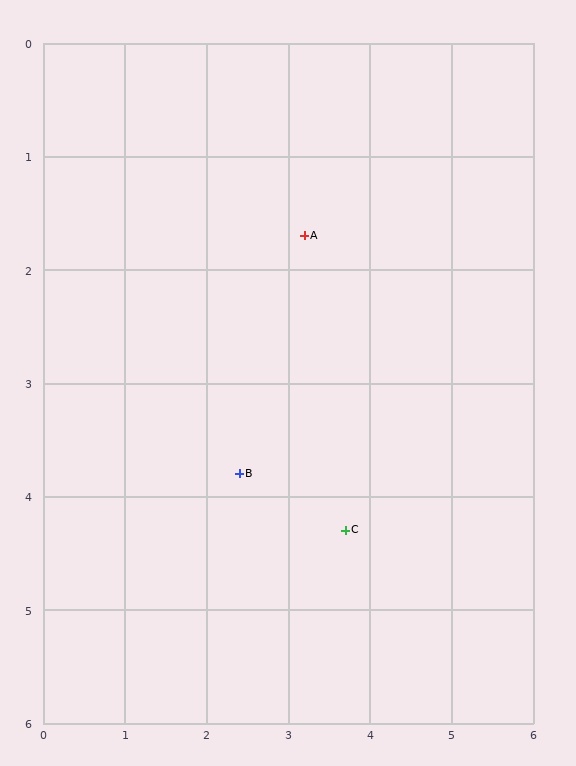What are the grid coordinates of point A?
Point A is at approximately (3.2, 1.7).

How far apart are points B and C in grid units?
Points B and C are about 1.4 grid units apart.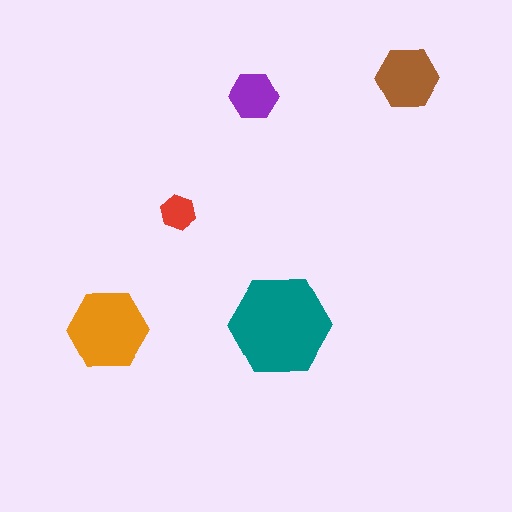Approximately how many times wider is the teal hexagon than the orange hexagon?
About 1.5 times wider.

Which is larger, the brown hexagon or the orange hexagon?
The orange one.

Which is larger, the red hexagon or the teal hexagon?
The teal one.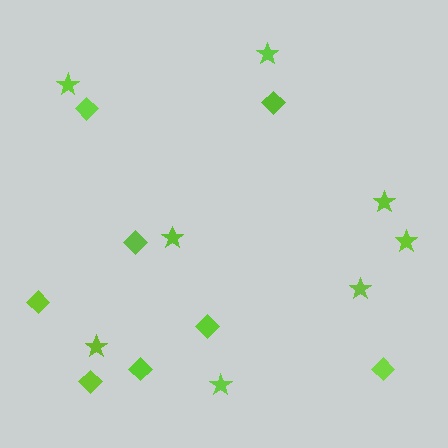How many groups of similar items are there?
There are 2 groups: one group of stars (8) and one group of diamonds (8).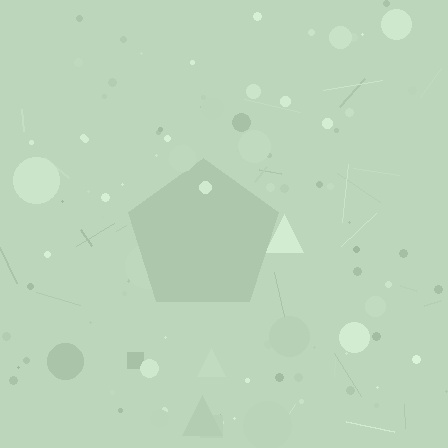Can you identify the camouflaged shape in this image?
The camouflaged shape is a pentagon.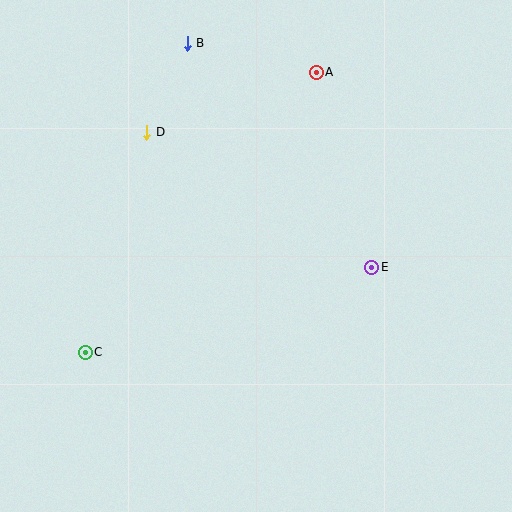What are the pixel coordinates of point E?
Point E is at (372, 267).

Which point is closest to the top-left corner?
Point B is closest to the top-left corner.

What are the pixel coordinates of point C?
Point C is at (85, 352).